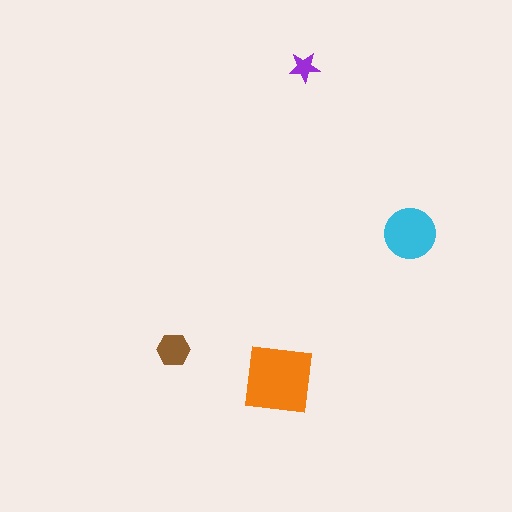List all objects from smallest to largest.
The purple star, the brown hexagon, the cyan circle, the orange square.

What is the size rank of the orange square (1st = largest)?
1st.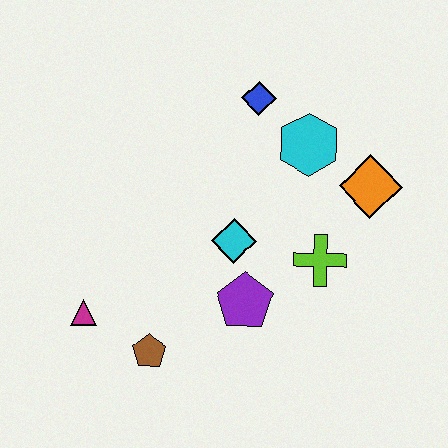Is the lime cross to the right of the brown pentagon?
Yes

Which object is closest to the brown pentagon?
The magenta triangle is closest to the brown pentagon.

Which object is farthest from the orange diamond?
The magenta triangle is farthest from the orange diamond.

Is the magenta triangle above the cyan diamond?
No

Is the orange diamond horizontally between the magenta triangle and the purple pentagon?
No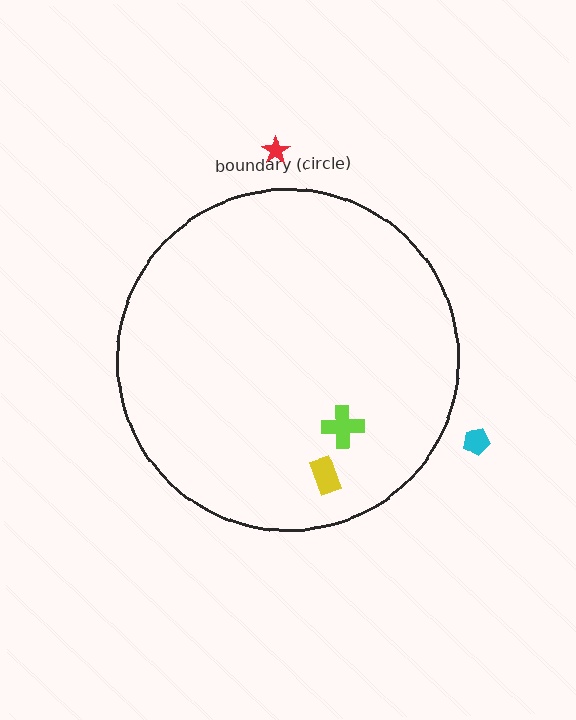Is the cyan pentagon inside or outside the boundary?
Outside.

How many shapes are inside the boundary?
2 inside, 2 outside.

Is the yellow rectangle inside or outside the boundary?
Inside.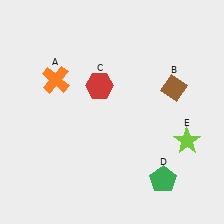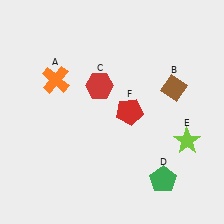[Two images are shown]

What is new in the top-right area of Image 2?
A red pentagon (F) was added in the top-right area of Image 2.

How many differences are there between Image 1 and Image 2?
There is 1 difference between the two images.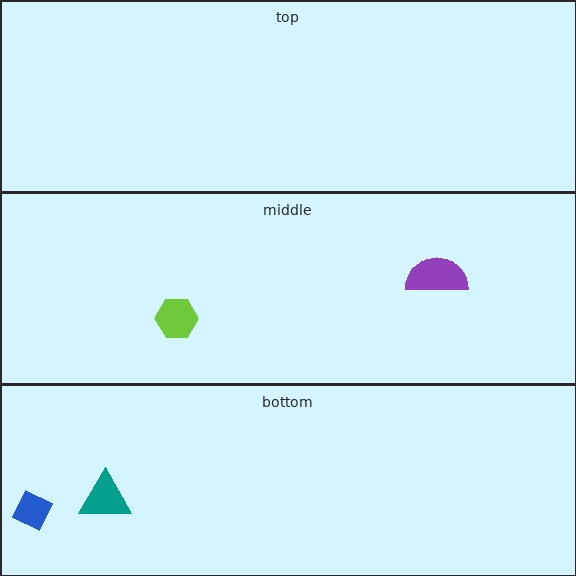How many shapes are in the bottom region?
2.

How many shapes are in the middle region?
2.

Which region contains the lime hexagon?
The middle region.